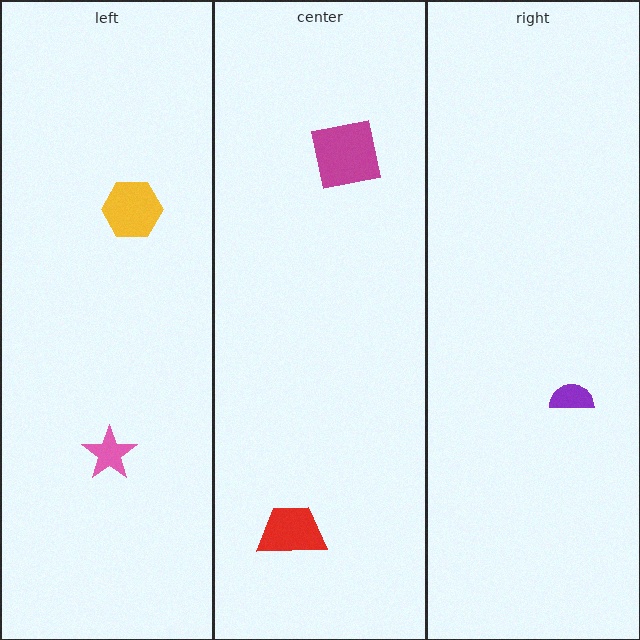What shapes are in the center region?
The red trapezoid, the magenta square.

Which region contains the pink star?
The left region.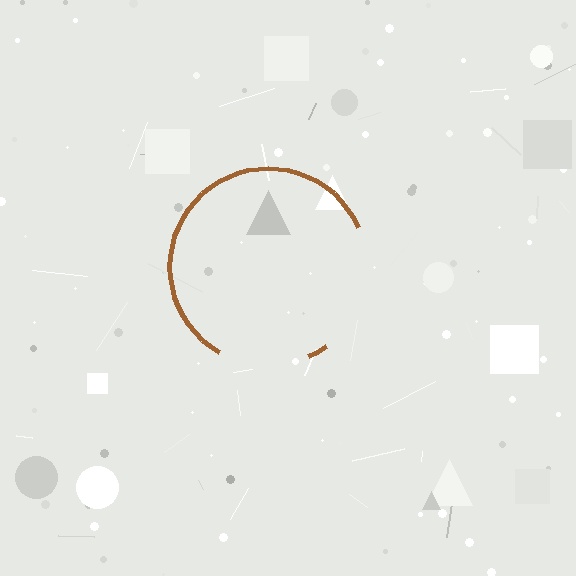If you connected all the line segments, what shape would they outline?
They would outline a circle.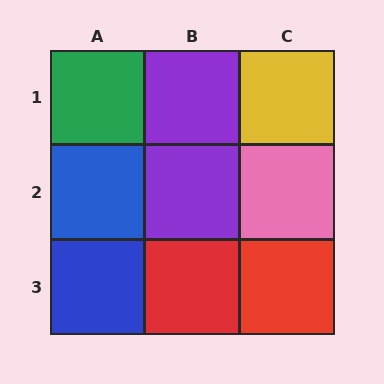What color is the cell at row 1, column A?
Green.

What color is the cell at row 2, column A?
Blue.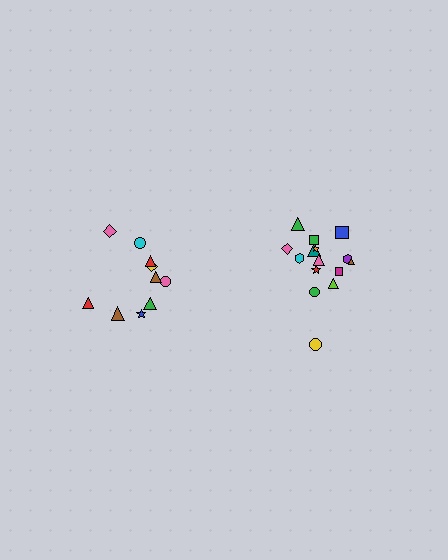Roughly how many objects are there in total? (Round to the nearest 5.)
Roughly 25 objects in total.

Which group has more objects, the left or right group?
The right group.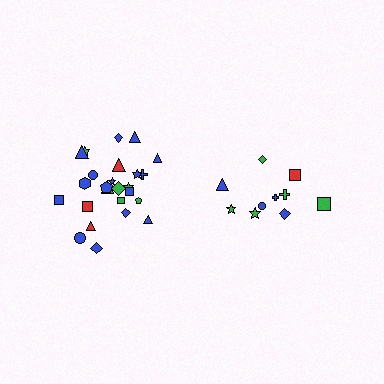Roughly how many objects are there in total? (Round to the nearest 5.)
Roughly 35 objects in total.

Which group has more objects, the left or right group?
The left group.